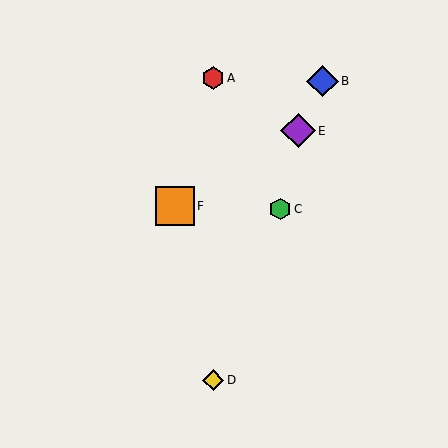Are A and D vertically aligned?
Yes, both are at x≈213.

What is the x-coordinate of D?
Object D is at x≈213.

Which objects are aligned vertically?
Objects A, D are aligned vertically.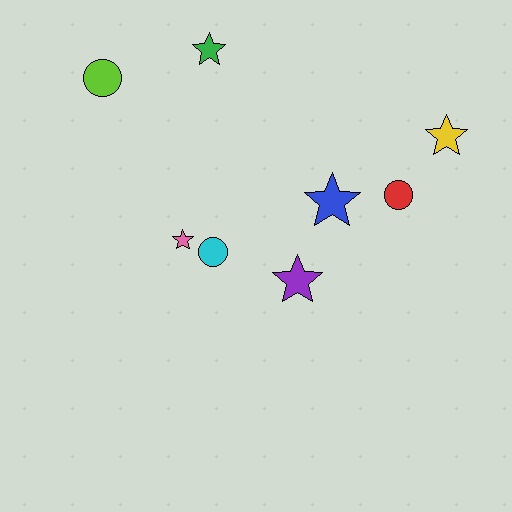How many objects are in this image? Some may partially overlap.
There are 8 objects.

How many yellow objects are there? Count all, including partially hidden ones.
There is 1 yellow object.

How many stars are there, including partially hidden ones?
There are 5 stars.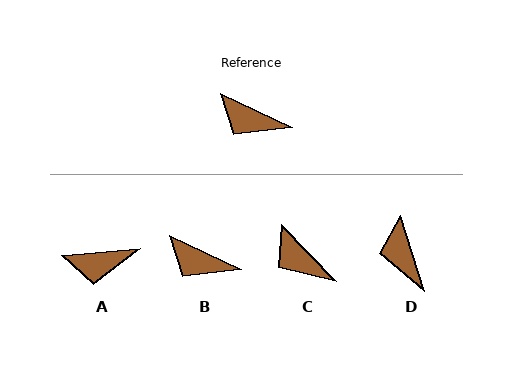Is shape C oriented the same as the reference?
No, it is off by about 21 degrees.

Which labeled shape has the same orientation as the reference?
B.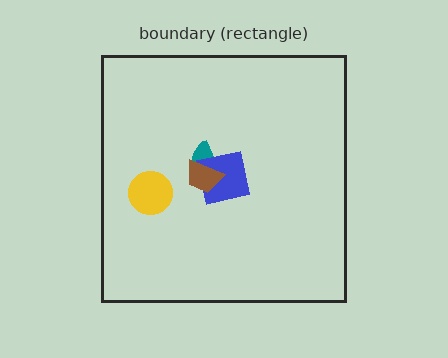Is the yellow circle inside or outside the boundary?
Inside.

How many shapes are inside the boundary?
4 inside, 0 outside.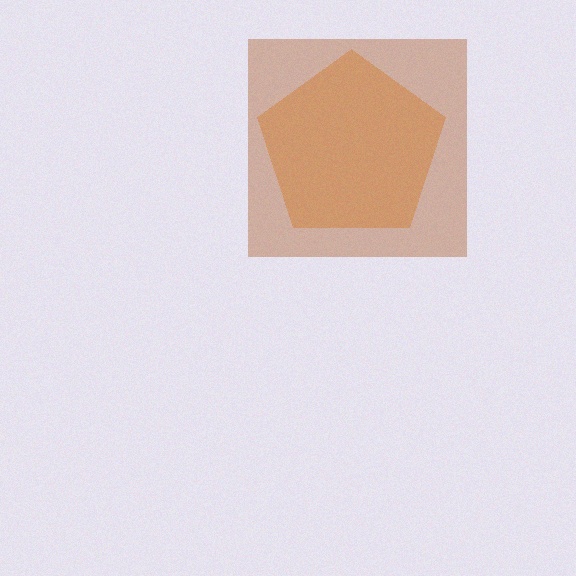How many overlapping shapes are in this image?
There are 2 overlapping shapes in the image.